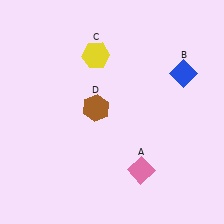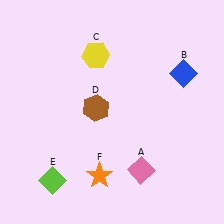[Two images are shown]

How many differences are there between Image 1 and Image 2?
There are 2 differences between the two images.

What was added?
A lime diamond (E), an orange star (F) were added in Image 2.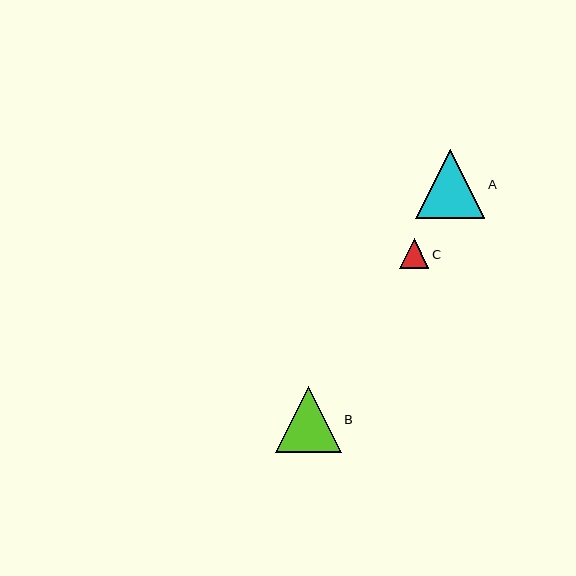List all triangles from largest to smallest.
From largest to smallest: A, B, C.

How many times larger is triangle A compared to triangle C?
Triangle A is approximately 2.4 times the size of triangle C.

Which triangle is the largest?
Triangle A is the largest with a size of approximately 69 pixels.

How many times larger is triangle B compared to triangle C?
Triangle B is approximately 2.3 times the size of triangle C.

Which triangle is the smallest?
Triangle C is the smallest with a size of approximately 29 pixels.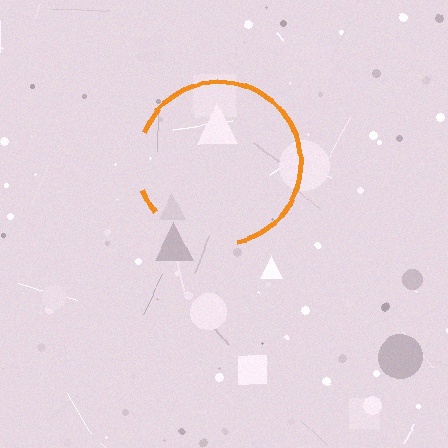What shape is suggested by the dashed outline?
The dashed outline suggests a circle.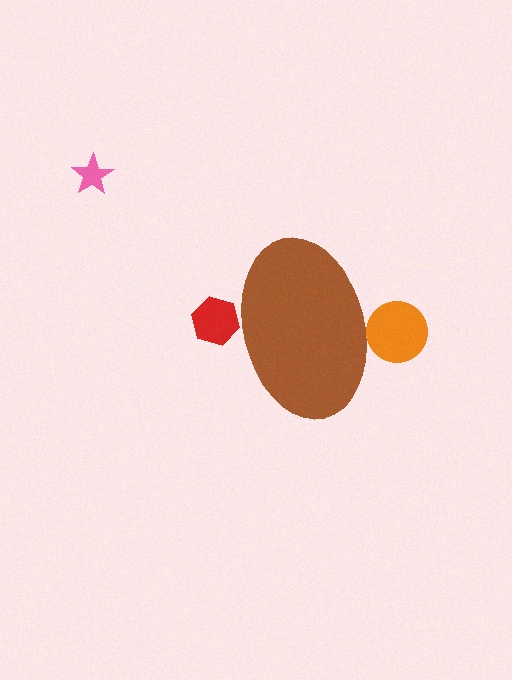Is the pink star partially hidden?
No, the pink star is fully visible.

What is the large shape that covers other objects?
A brown ellipse.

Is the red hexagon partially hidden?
Yes, the red hexagon is partially hidden behind the brown ellipse.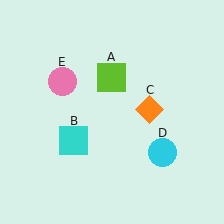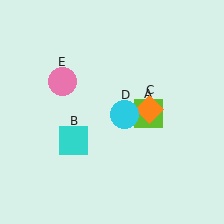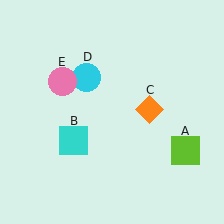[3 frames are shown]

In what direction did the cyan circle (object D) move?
The cyan circle (object D) moved up and to the left.